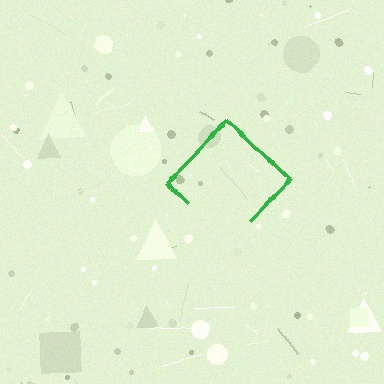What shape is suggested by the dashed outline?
The dashed outline suggests a diamond.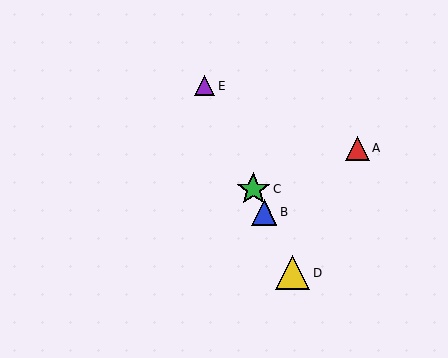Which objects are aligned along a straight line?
Objects B, C, D, E are aligned along a straight line.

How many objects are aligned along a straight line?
4 objects (B, C, D, E) are aligned along a straight line.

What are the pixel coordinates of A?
Object A is at (357, 148).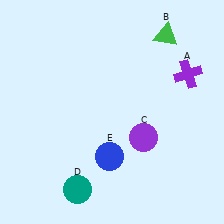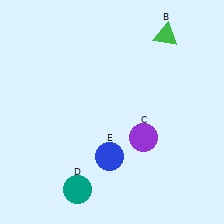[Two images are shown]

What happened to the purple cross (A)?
The purple cross (A) was removed in Image 2. It was in the top-right area of Image 1.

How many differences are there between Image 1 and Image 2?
There is 1 difference between the two images.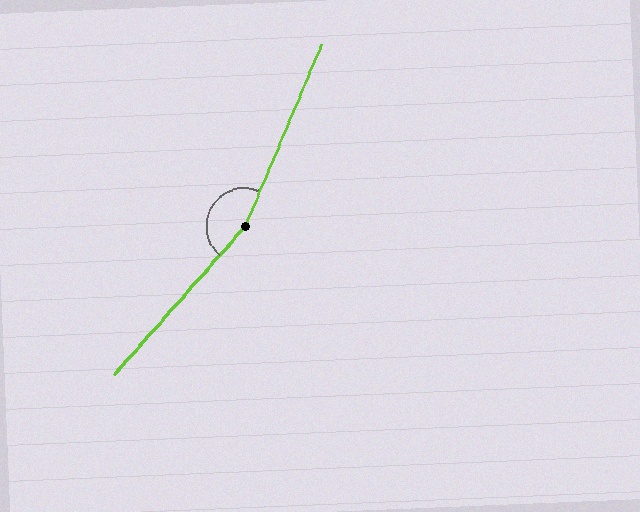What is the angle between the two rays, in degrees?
Approximately 162 degrees.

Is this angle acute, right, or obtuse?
It is obtuse.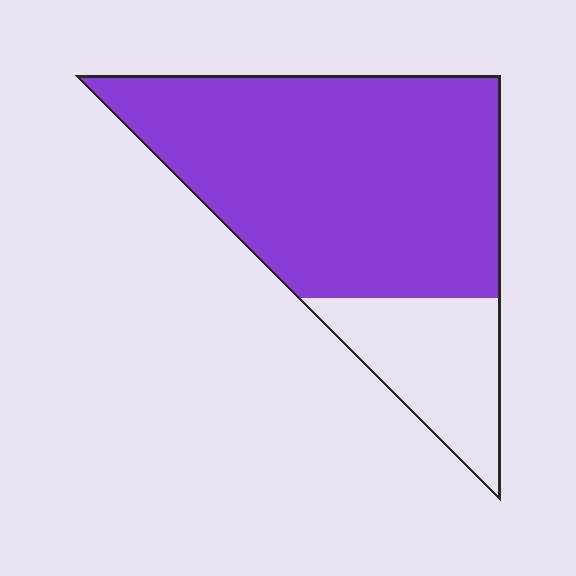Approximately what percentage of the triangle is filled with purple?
Approximately 75%.